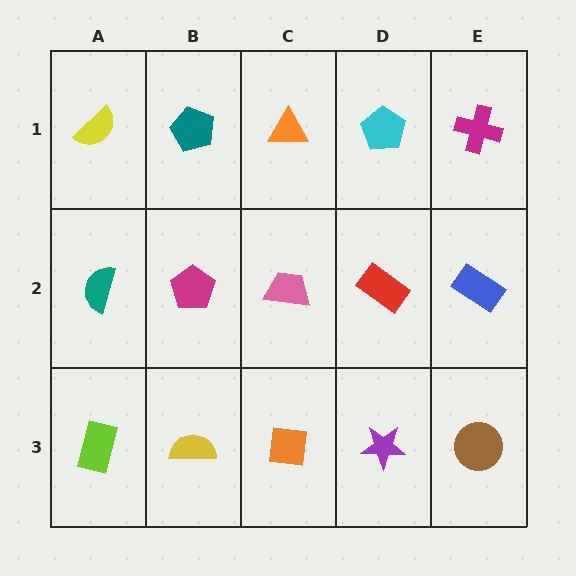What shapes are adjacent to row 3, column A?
A teal semicircle (row 2, column A), a yellow semicircle (row 3, column B).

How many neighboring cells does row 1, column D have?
3.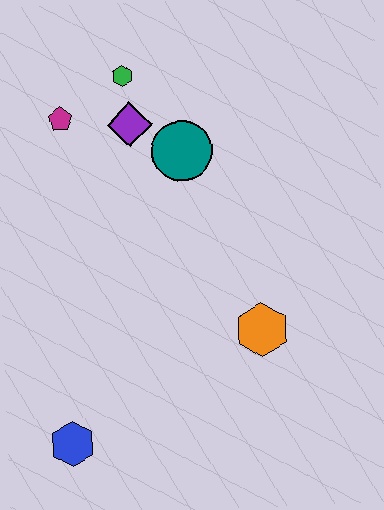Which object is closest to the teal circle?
The purple diamond is closest to the teal circle.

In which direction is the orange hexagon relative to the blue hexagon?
The orange hexagon is to the right of the blue hexagon.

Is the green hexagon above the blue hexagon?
Yes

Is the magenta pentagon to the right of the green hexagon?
No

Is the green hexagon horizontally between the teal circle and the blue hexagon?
Yes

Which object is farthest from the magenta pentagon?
The blue hexagon is farthest from the magenta pentagon.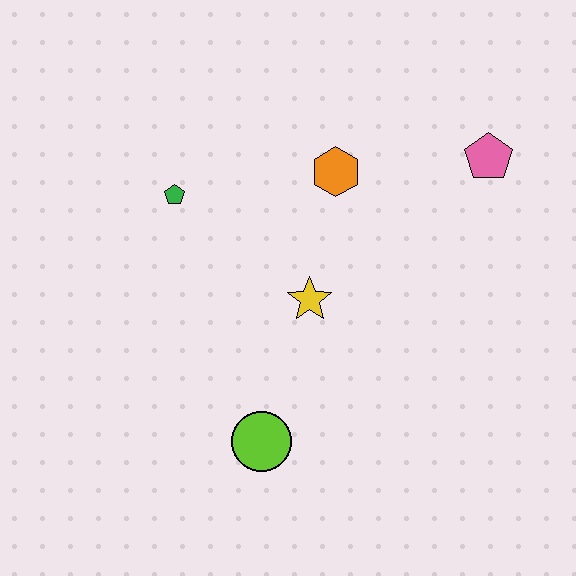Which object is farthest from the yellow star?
The pink pentagon is farthest from the yellow star.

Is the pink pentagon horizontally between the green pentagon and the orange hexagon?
No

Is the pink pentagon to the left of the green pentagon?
No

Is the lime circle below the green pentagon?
Yes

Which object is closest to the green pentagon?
The orange hexagon is closest to the green pentagon.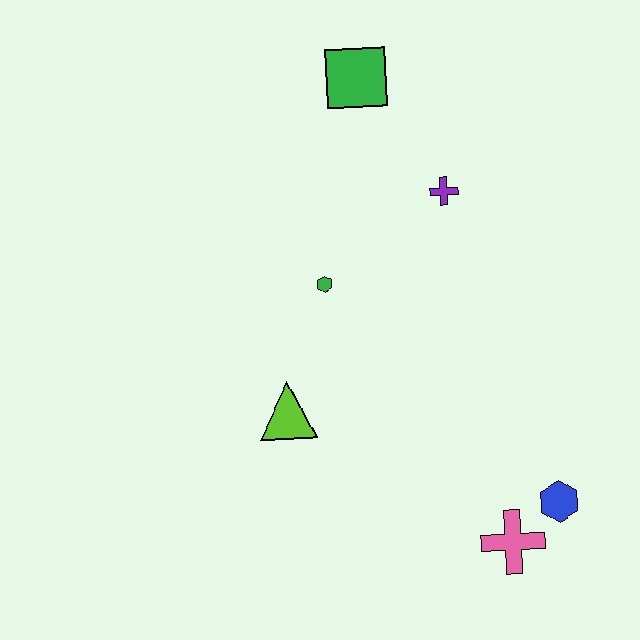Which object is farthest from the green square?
The pink cross is farthest from the green square.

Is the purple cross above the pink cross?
Yes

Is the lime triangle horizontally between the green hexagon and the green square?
No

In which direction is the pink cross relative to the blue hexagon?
The pink cross is to the left of the blue hexagon.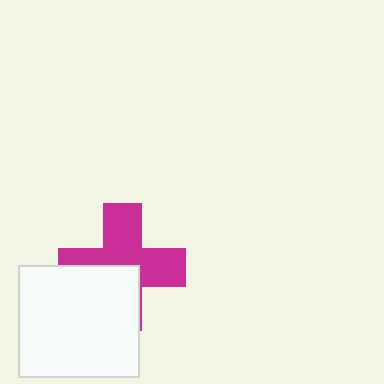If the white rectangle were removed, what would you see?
You would see the complete magenta cross.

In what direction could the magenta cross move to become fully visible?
The magenta cross could move up. That would shift it out from behind the white rectangle entirely.